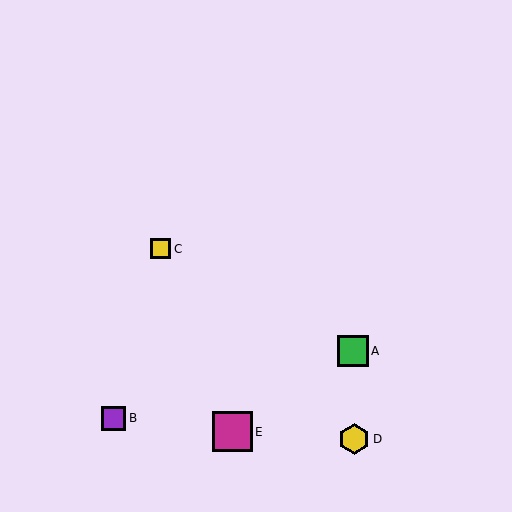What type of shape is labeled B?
Shape B is a purple square.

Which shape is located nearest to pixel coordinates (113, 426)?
The purple square (labeled B) at (114, 418) is nearest to that location.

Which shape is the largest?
The magenta square (labeled E) is the largest.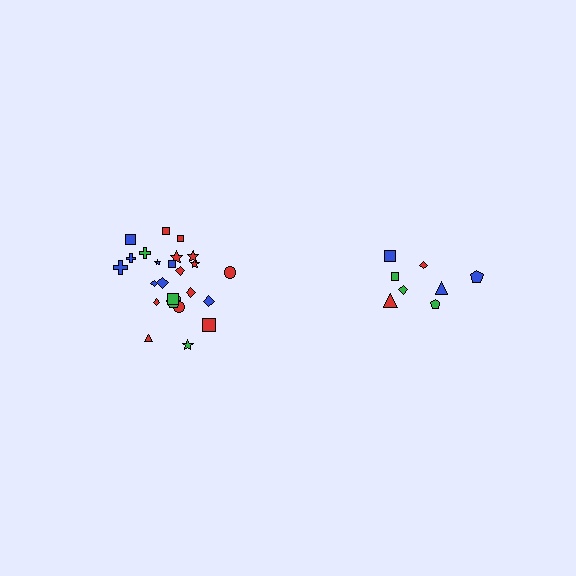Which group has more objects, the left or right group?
The left group.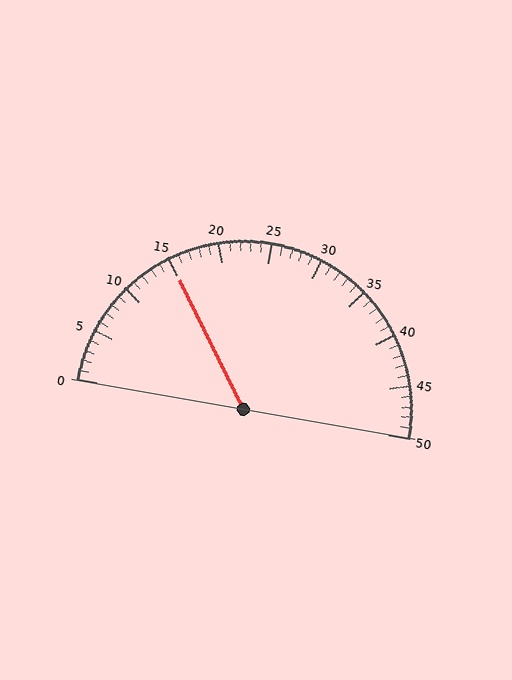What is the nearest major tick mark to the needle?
The nearest major tick mark is 15.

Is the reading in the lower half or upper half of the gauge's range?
The reading is in the lower half of the range (0 to 50).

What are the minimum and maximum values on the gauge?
The gauge ranges from 0 to 50.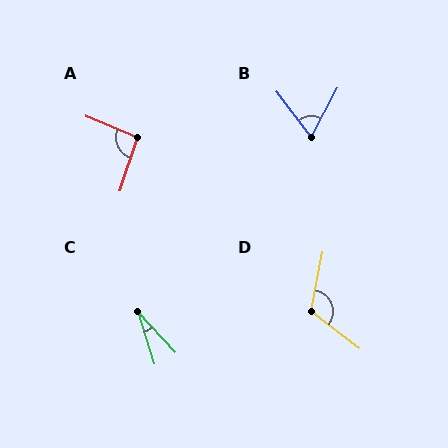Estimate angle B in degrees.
Approximately 65 degrees.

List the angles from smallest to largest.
C (25°), B (65°), A (95°), D (117°).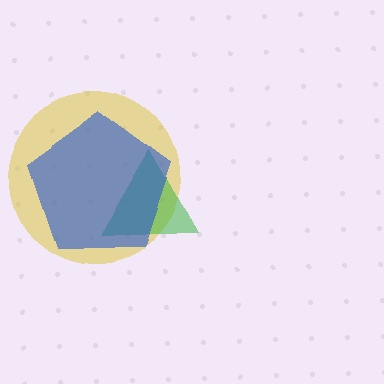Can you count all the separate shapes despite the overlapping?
Yes, there are 3 separate shapes.